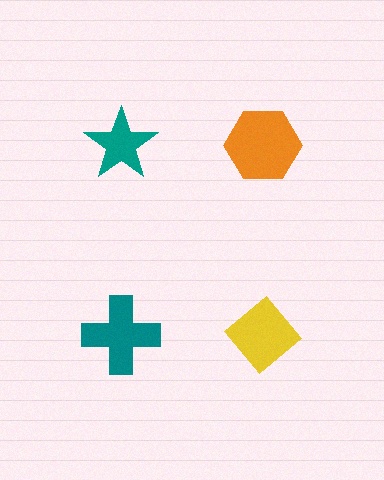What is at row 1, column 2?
An orange hexagon.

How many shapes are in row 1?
2 shapes.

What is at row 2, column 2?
A yellow diamond.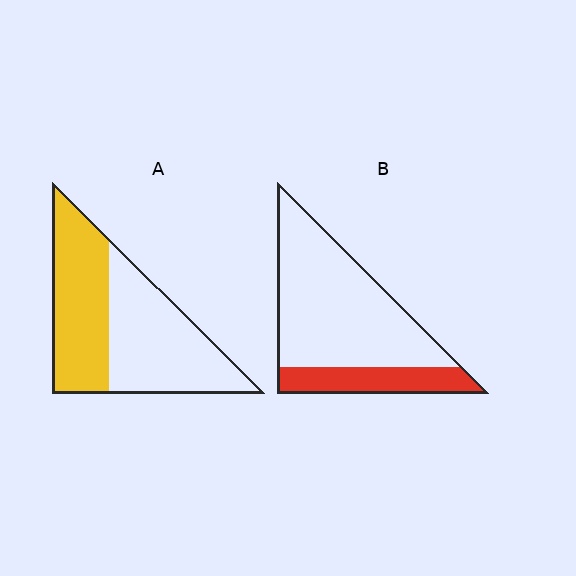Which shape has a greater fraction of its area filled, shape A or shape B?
Shape A.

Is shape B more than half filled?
No.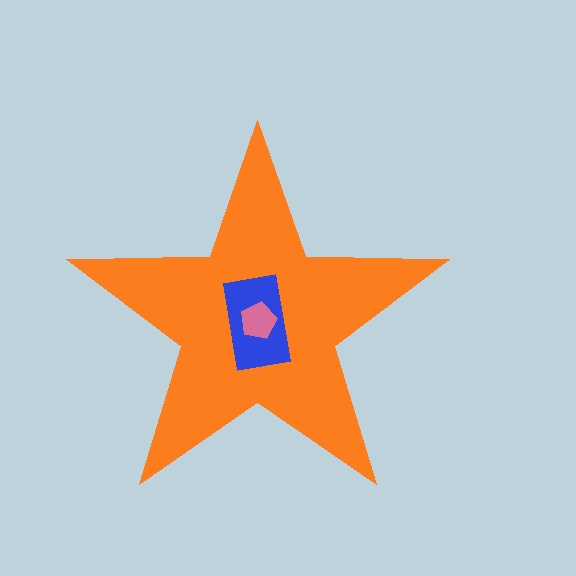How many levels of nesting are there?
3.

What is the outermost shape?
The orange star.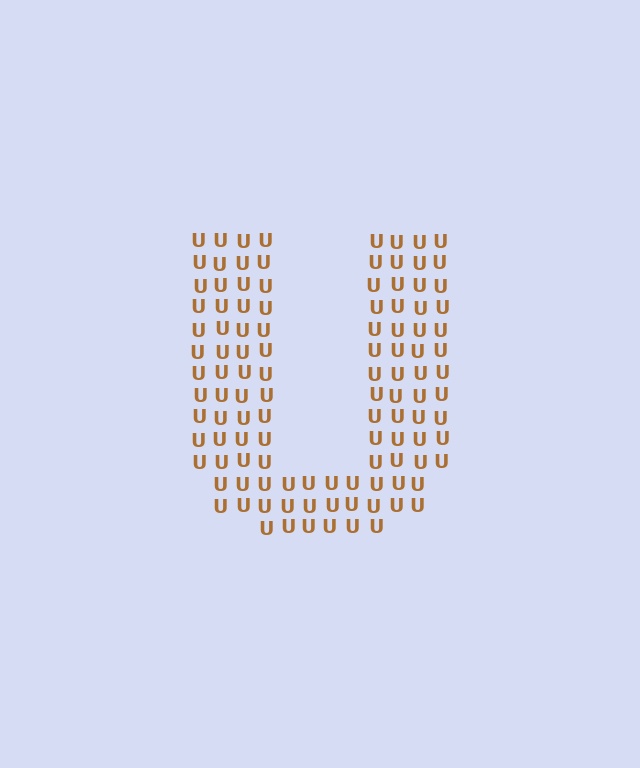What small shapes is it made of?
It is made of small letter U's.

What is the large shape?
The large shape is the letter U.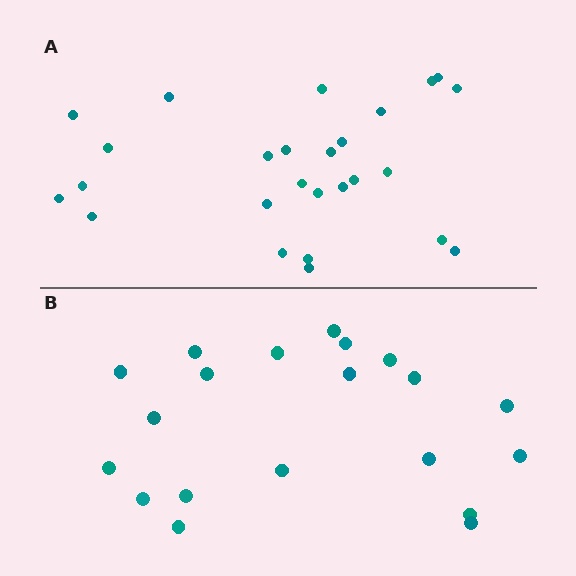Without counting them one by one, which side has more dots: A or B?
Region A (the top region) has more dots.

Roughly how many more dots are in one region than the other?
Region A has about 6 more dots than region B.